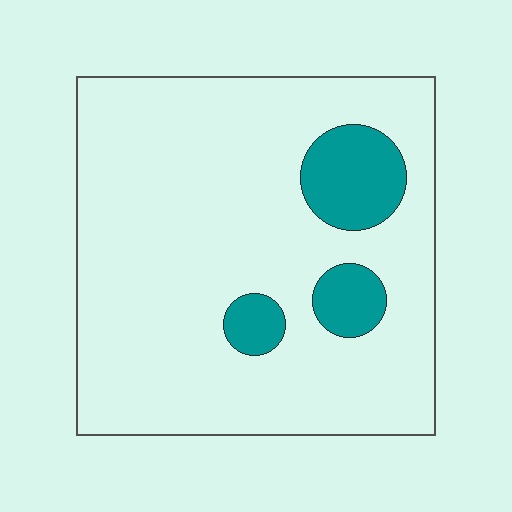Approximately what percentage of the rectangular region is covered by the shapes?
Approximately 15%.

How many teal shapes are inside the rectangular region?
3.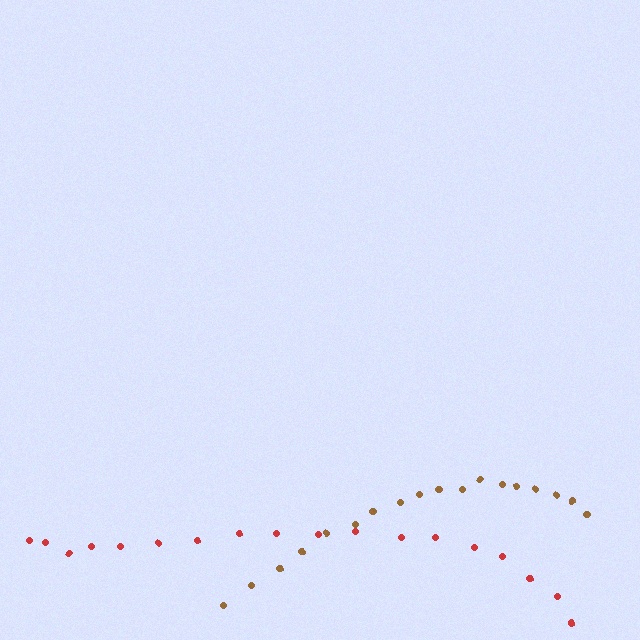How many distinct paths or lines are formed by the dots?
There are 2 distinct paths.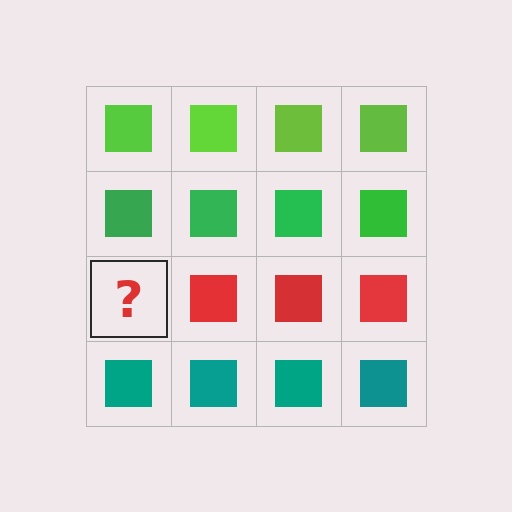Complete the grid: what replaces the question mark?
The question mark should be replaced with a red square.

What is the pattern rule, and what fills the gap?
The rule is that each row has a consistent color. The gap should be filled with a red square.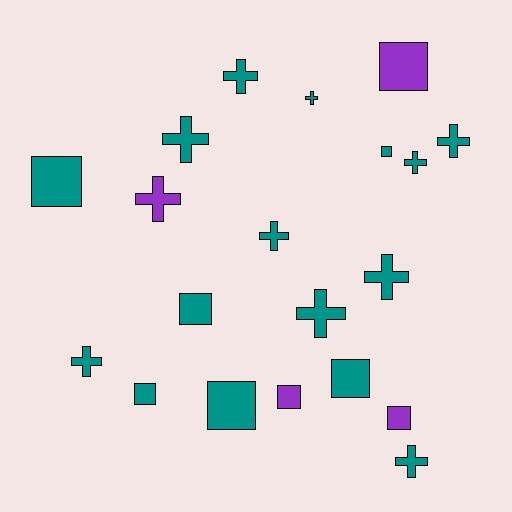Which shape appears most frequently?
Cross, with 11 objects.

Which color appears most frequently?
Teal, with 16 objects.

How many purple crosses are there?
There is 1 purple cross.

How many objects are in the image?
There are 20 objects.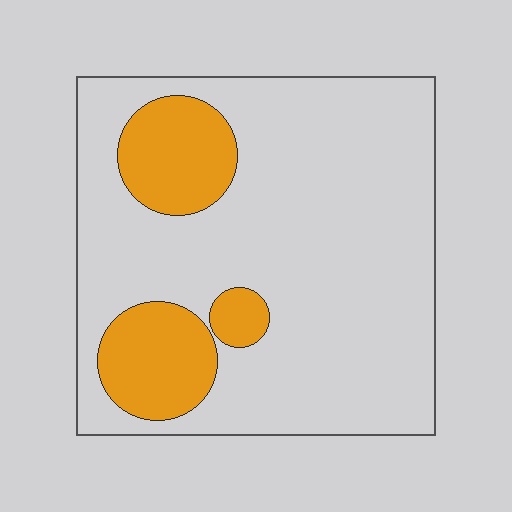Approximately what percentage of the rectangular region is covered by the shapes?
Approximately 20%.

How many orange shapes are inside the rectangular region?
3.